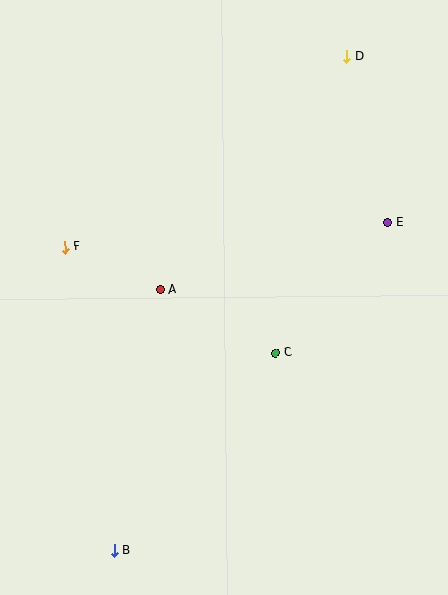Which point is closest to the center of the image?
Point A at (160, 289) is closest to the center.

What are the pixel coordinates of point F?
Point F is at (65, 247).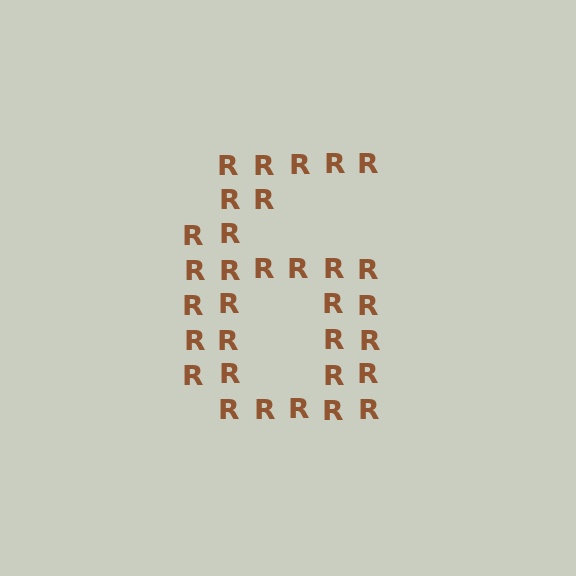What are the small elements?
The small elements are letter R's.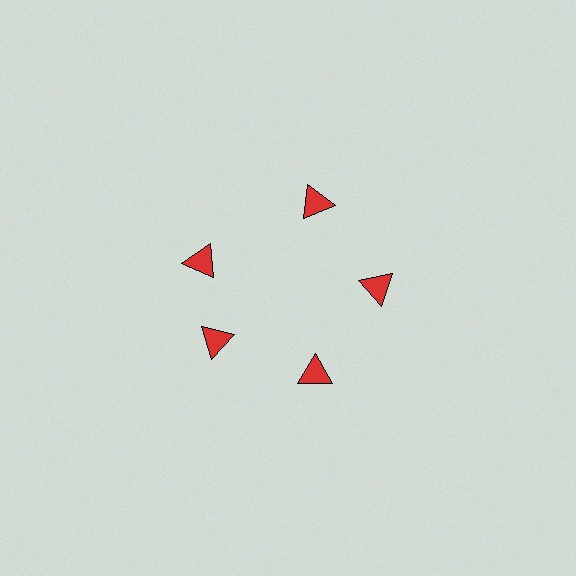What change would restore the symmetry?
The symmetry would be restored by rotating it back into even spacing with its neighbors so that all 5 triangles sit at equal angles and equal distance from the center.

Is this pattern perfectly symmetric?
No. The 5 red triangles are arranged in a ring, but one element near the 10 o'clock position is rotated out of alignment along the ring, breaking the 5-fold rotational symmetry.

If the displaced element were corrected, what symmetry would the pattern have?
It would have 5-fold rotational symmetry — the pattern would map onto itself every 72 degrees.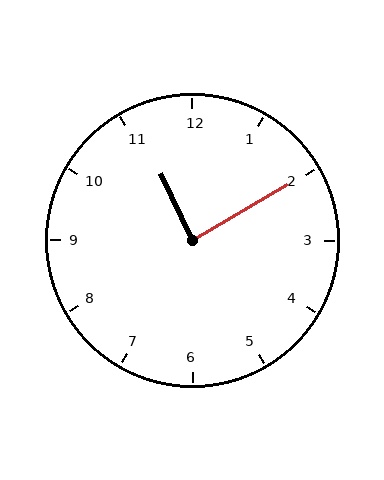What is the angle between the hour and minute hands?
Approximately 85 degrees.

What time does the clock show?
11:10.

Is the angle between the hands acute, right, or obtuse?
It is right.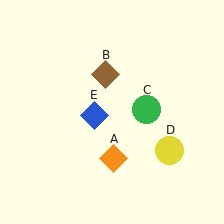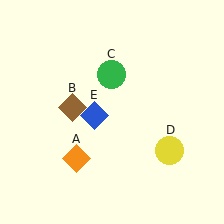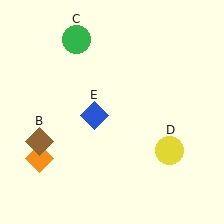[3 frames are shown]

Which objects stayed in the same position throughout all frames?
Yellow circle (object D) and blue diamond (object E) remained stationary.